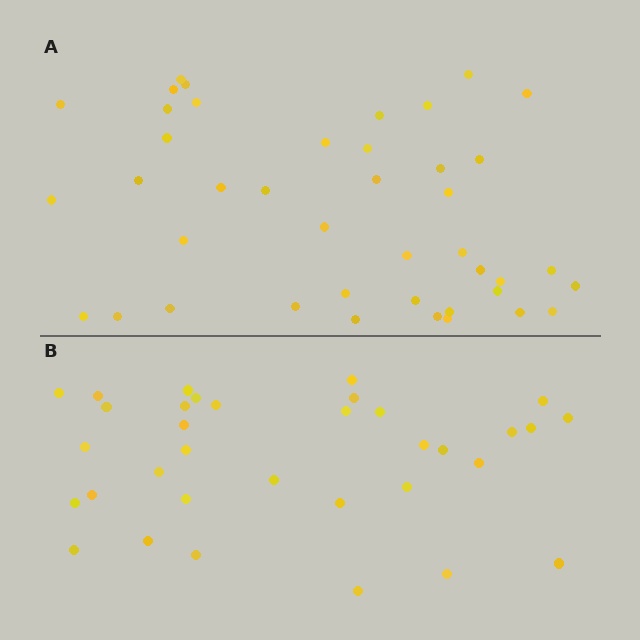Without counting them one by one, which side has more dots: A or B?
Region A (the top region) has more dots.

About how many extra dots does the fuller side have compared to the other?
Region A has roughly 8 or so more dots than region B.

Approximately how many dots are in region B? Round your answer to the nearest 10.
About 30 dots. (The exact count is 34, which rounds to 30.)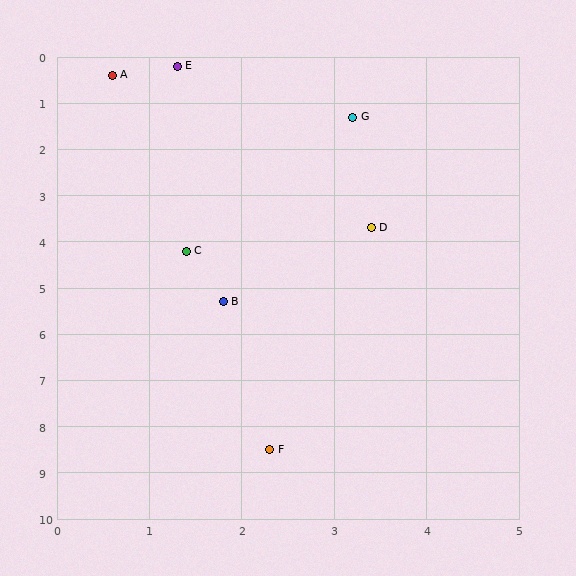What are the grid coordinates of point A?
Point A is at approximately (0.6, 0.4).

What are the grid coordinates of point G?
Point G is at approximately (3.2, 1.3).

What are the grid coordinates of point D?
Point D is at approximately (3.4, 3.7).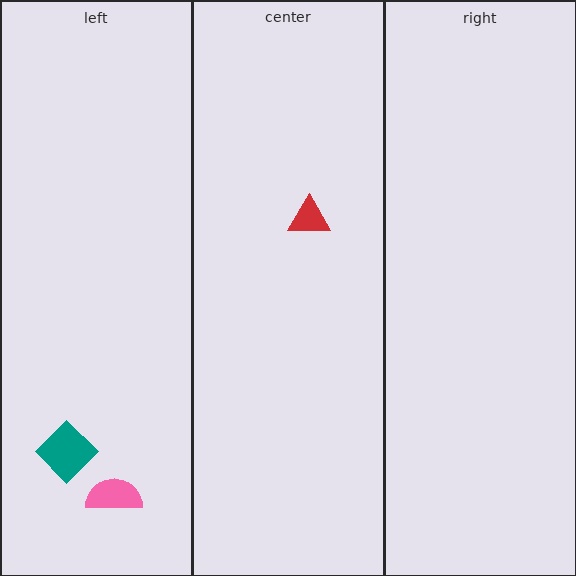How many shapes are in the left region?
2.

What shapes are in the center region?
The red triangle.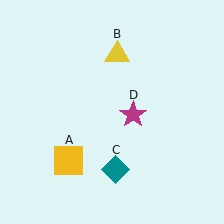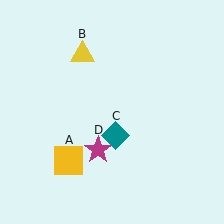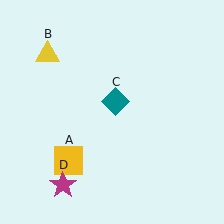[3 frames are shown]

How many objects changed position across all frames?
3 objects changed position: yellow triangle (object B), teal diamond (object C), magenta star (object D).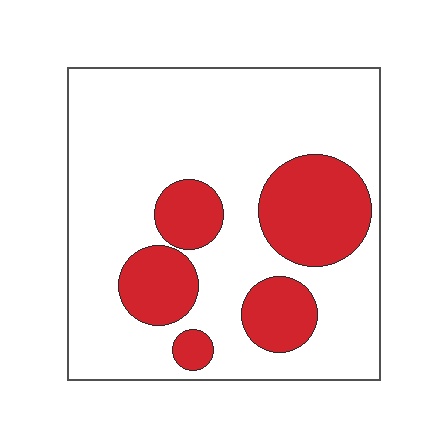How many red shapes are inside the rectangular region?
5.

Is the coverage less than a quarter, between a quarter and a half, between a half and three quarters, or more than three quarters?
Between a quarter and a half.